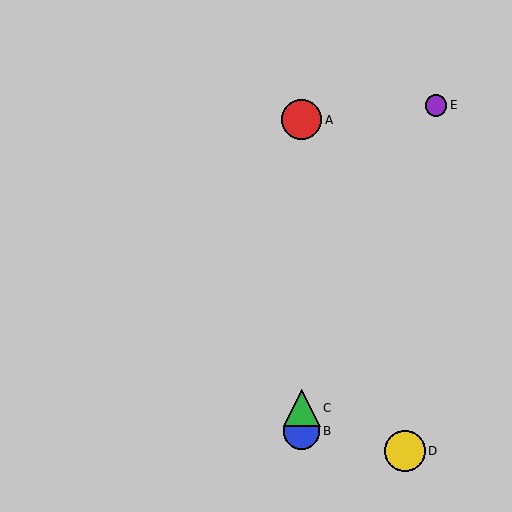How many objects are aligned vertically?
3 objects (A, B, C) are aligned vertically.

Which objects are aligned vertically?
Objects A, B, C are aligned vertically.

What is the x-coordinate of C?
Object C is at x≈302.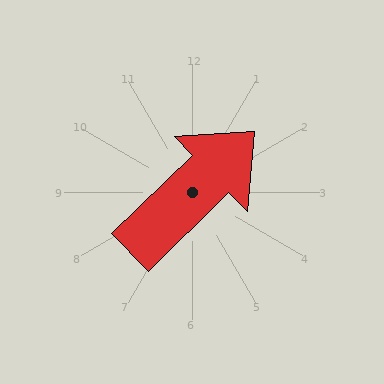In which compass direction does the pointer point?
Northeast.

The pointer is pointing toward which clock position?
Roughly 2 o'clock.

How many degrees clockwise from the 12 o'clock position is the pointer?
Approximately 46 degrees.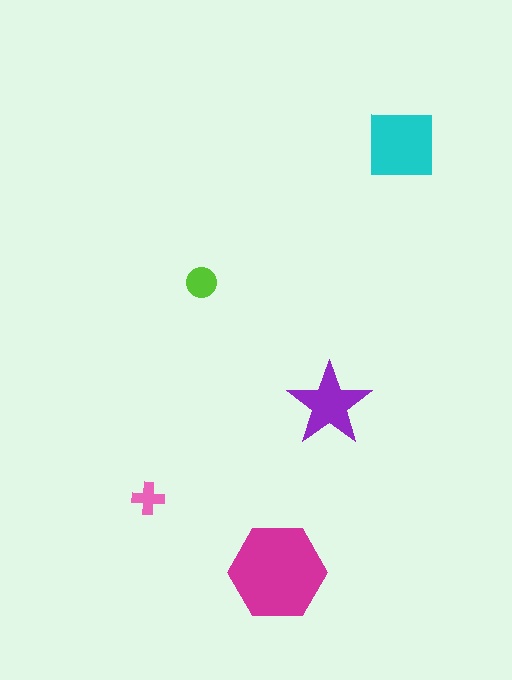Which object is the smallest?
The pink cross.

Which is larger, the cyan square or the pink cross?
The cyan square.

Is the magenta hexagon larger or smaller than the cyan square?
Larger.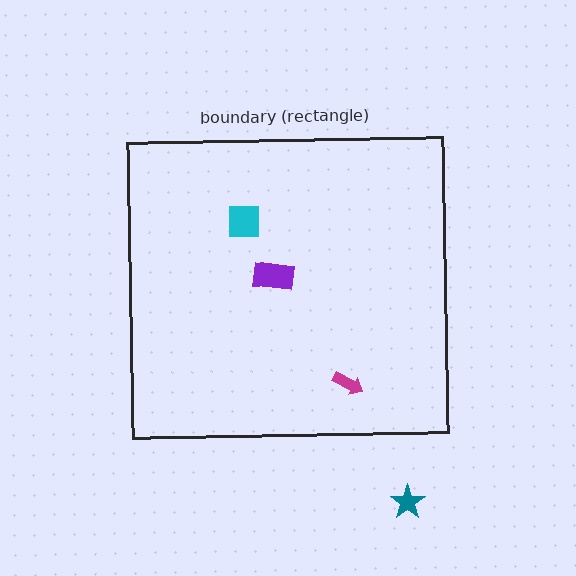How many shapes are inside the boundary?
3 inside, 1 outside.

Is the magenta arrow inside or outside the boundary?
Inside.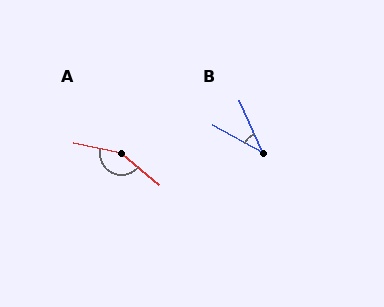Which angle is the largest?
A, at approximately 152 degrees.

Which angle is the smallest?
B, at approximately 38 degrees.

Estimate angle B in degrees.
Approximately 38 degrees.